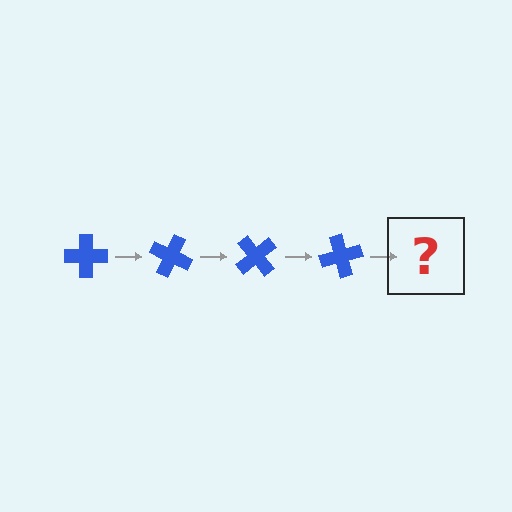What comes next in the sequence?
The next element should be a blue cross rotated 100 degrees.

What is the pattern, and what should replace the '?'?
The pattern is that the cross rotates 25 degrees each step. The '?' should be a blue cross rotated 100 degrees.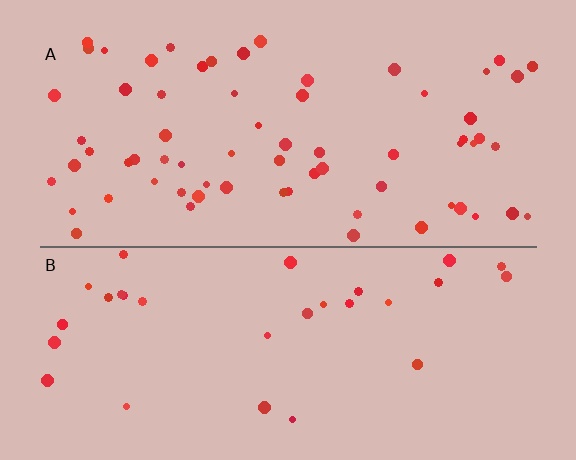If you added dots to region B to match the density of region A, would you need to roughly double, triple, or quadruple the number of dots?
Approximately double.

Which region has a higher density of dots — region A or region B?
A (the top).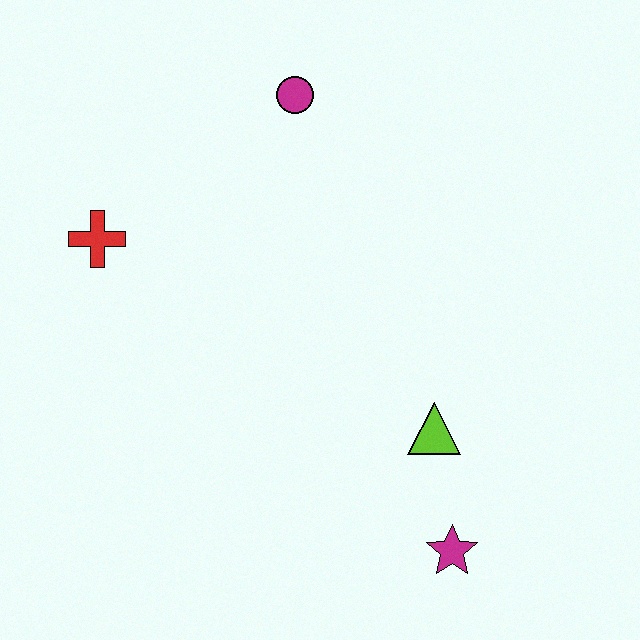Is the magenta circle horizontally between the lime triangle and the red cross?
Yes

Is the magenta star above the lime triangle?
No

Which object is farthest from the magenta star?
The magenta circle is farthest from the magenta star.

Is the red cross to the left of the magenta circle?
Yes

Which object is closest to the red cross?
The magenta circle is closest to the red cross.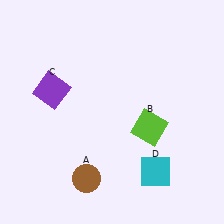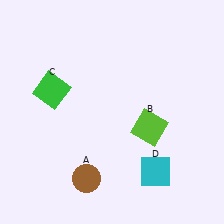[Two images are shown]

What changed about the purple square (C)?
In Image 1, C is purple. In Image 2, it changed to green.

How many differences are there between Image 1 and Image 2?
There is 1 difference between the two images.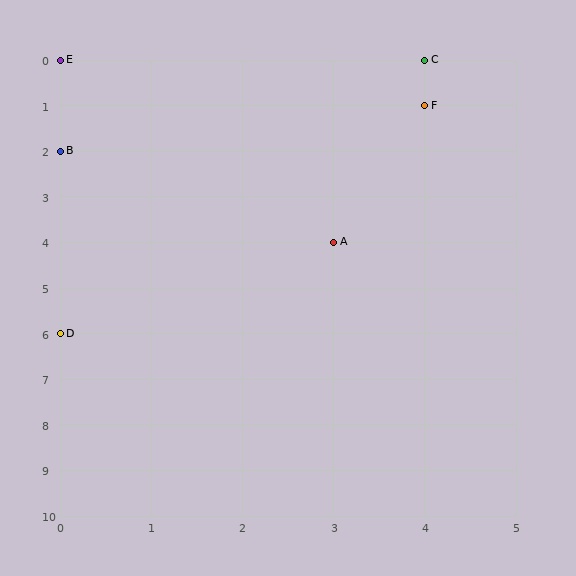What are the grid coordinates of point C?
Point C is at grid coordinates (4, 0).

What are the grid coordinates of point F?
Point F is at grid coordinates (4, 1).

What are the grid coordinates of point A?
Point A is at grid coordinates (3, 4).